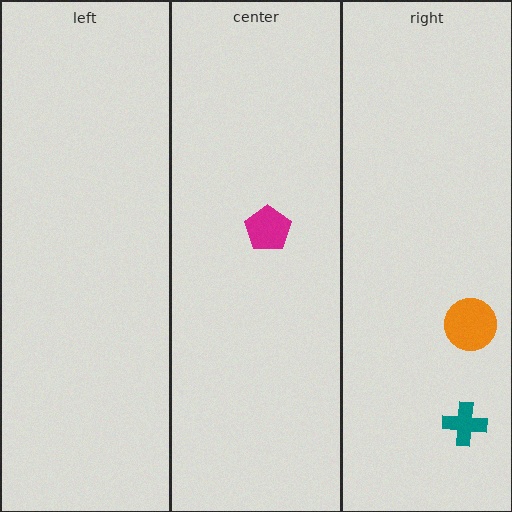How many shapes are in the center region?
1.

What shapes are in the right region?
The orange circle, the teal cross.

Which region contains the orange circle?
The right region.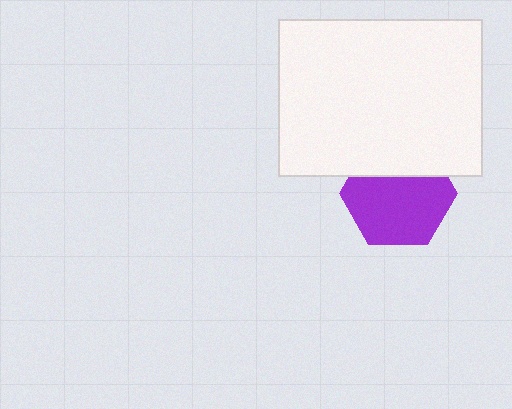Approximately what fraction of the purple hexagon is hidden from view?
Roughly 31% of the purple hexagon is hidden behind the white rectangle.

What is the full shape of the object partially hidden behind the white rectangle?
The partially hidden object is a purple hexagon.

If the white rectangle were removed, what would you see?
You would see the complete purple hexagon.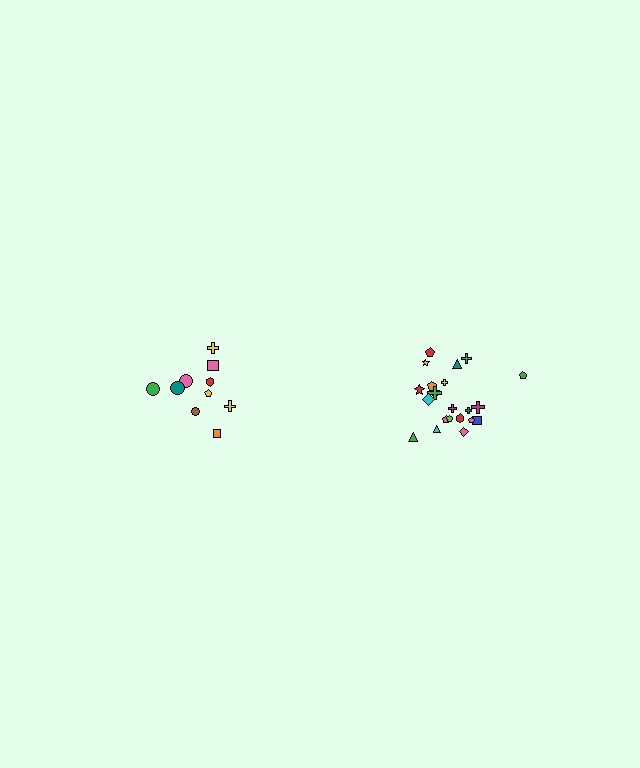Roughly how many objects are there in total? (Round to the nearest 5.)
Roughly 30 objects in total.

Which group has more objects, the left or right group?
The right group.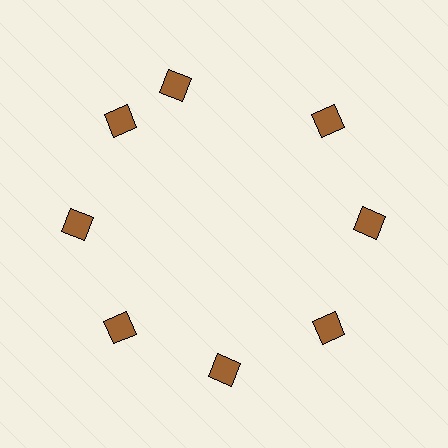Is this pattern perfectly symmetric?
No. The 8 brown diamonds are arranged in a ring, but one element near the 12 o'clock position is rotated out of alignment along the ring, breaking the 8-fold rotational symmetry.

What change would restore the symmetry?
The symmetry would be restored by rotating it back into even spacing with its neighbors so that all 8 diamonds sit at equal angles and equal distance from the center.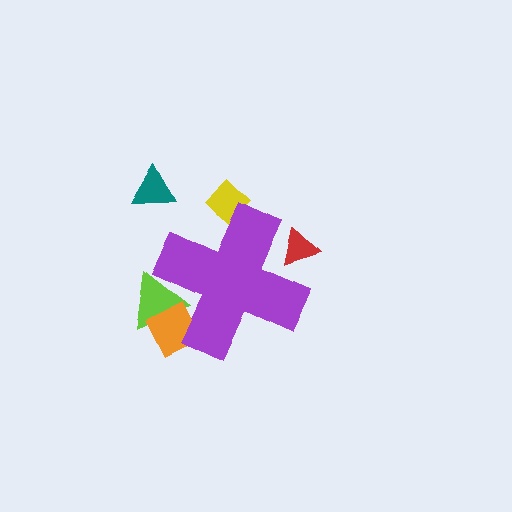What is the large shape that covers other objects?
A purple cross.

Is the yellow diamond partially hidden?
Yes, the yellow diamond is partially hidden behind the purple cross.